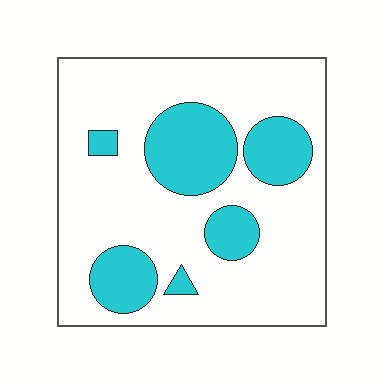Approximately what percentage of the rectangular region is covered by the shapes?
Approximately 25%.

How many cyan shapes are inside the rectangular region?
6.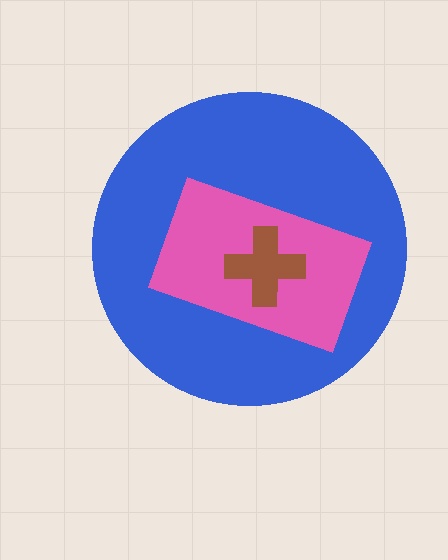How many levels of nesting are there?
3.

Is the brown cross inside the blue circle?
Yes.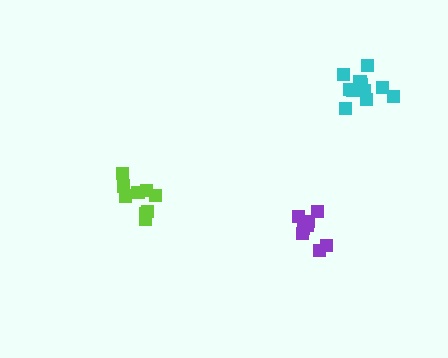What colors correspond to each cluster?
The clusters are colored: lime, purple, cyan.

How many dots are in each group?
Group 1: 9 dots, Group 2: 8 dots, Group 3: 11 dots (28 total).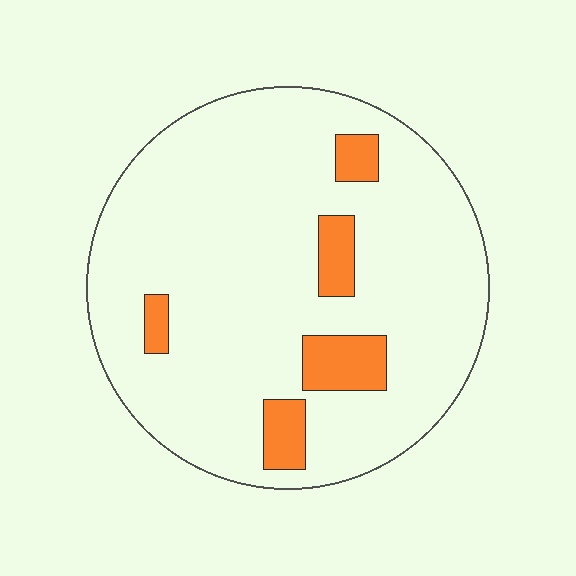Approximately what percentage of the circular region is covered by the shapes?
Approximately 10%.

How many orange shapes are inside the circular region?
5.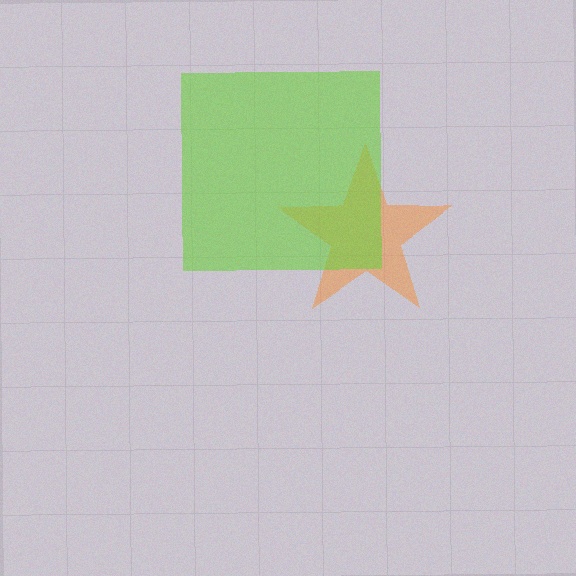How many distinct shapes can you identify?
There are 2 distinct shapes: an orange star, a lime square.